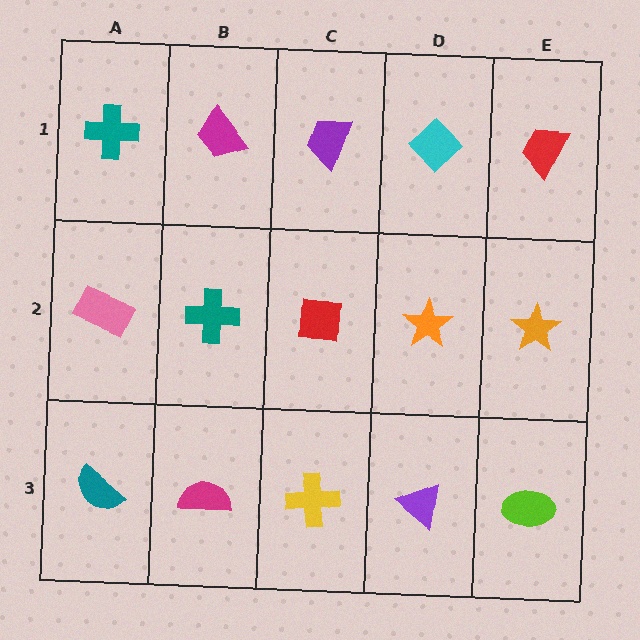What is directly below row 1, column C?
A red square.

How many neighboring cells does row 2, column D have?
4.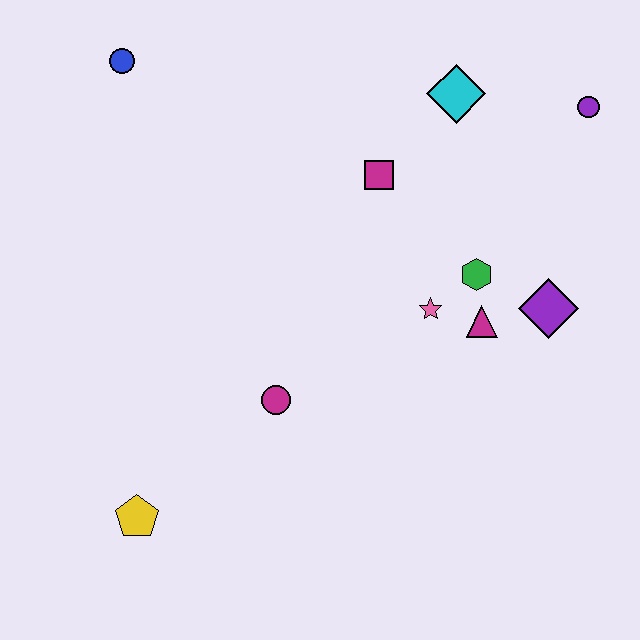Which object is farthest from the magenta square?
The yellow pentagon is farthest from the magenta square.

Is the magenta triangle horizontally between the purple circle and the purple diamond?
No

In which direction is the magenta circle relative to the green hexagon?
The magenta circle is to the left of the green hexagon.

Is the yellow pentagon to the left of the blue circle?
No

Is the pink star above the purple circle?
No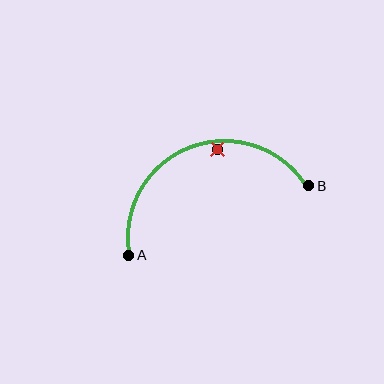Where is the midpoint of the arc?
The arc midpoint is the point on the curve farthest from the straight line joining A and B. It sits above that line.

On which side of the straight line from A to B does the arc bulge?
The arc bulges above the straight line connecting A and B.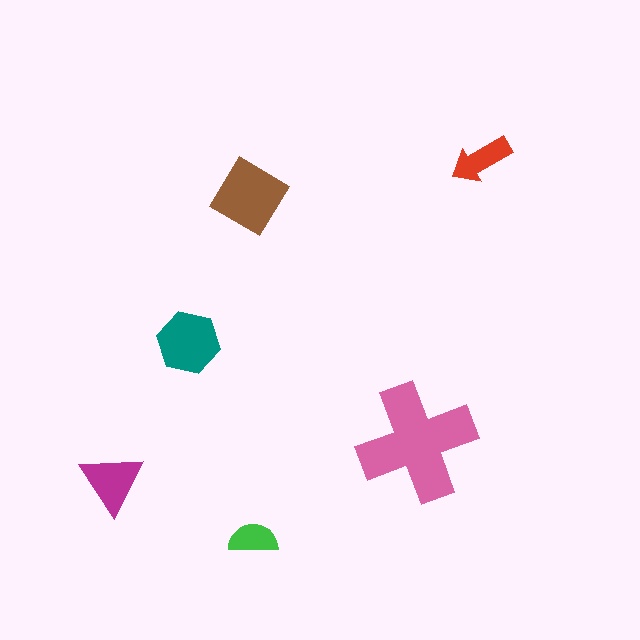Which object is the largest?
The pink cross.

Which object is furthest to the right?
The red arrow is rightmost.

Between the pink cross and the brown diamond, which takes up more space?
The pink cross.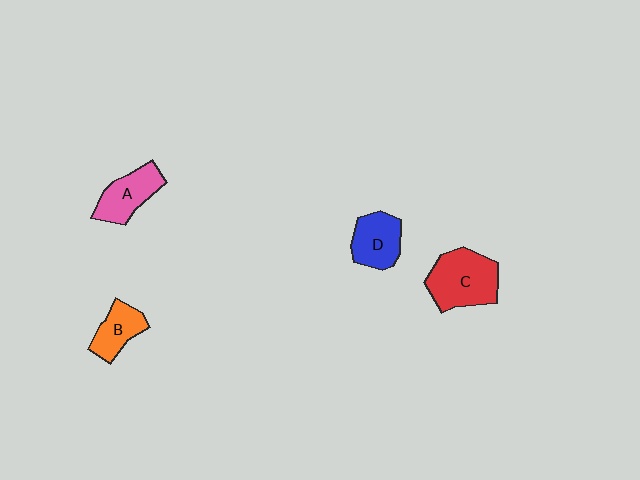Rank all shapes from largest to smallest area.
From largest to smallest: C (red), A (pink), D (blue), B (orange).